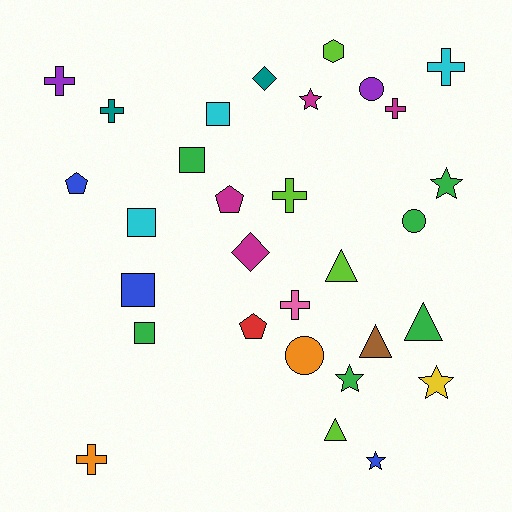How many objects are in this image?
There are 30 objects.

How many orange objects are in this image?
There are 2 orange objects.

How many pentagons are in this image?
There are 3 pentagons.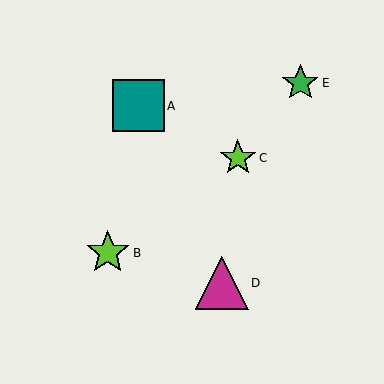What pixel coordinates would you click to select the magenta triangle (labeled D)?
Click at (222, 283) to select the magenta triangle D.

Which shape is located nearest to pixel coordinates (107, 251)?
The lime star (labeled B) at (108, 253) is nearest to that location.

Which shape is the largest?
The magenta triangle (labeled D) is the largest.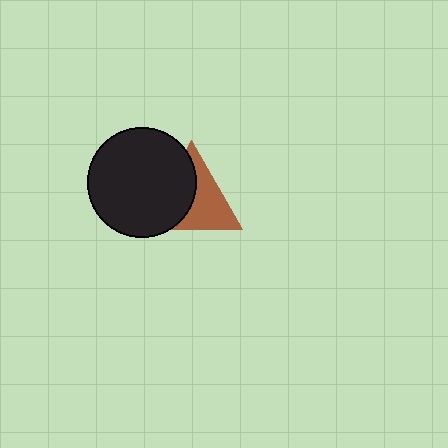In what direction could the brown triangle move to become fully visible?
The brown triangle could move right. That would shift it out from behind the black circle entirely.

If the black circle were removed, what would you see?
You would see the complete brown triangle.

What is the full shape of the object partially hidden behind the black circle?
The partially hidden object is a brown triangle.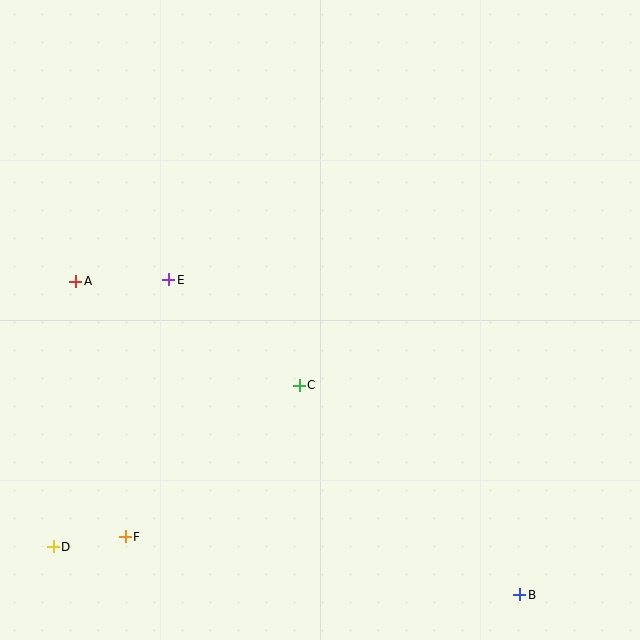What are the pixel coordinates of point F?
Point F is at (125, 537).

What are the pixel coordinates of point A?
Point A is at (76, 281).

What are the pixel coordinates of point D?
Point D is at (53, 547).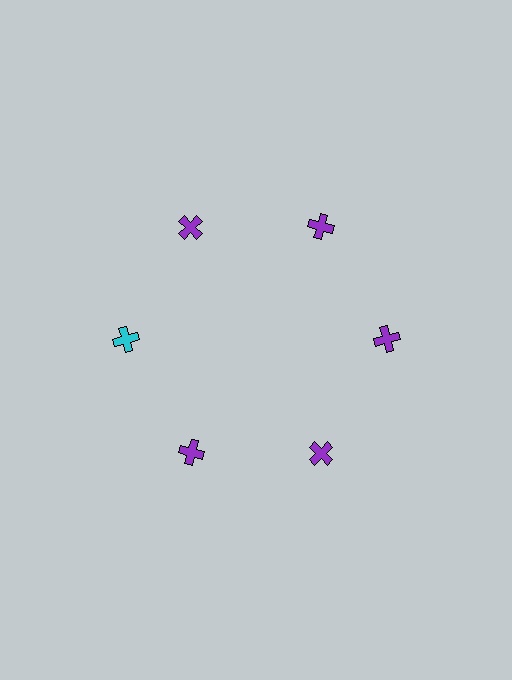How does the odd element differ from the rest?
It has a different color: cyan instead of purple.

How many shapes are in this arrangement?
There are 6 shapes arranged in a ring pattern.